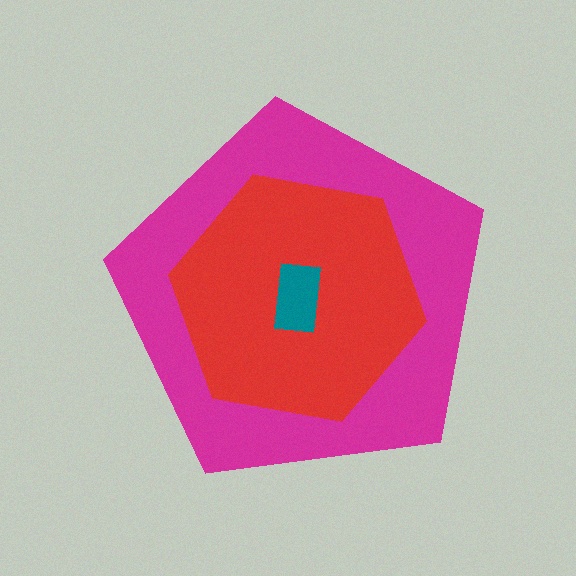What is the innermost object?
The teal rectangle.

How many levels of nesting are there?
3.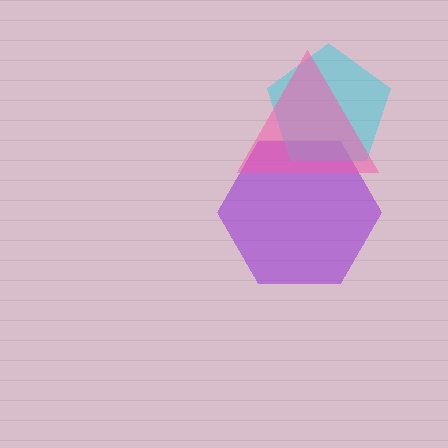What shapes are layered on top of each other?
The layered shapes are: a purple hexagon, a cyan pentagon, a pink triangle.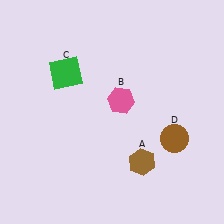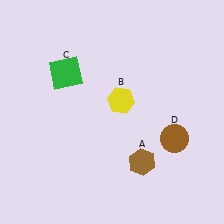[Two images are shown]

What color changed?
The hexagon (B) changed from pink in Image 1 to yellow in Image 2.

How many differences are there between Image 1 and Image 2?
There is 1 difference between the two images.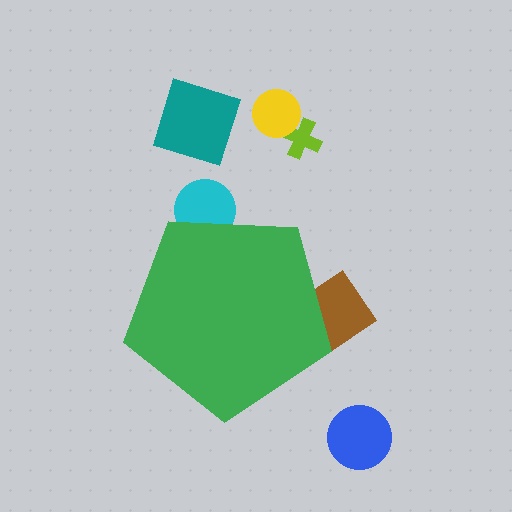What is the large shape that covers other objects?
A green pentagon.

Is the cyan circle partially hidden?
Yes, the cyan circle is partially hidden behind the green pentagon.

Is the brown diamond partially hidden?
Yes, the brown diamond is partially hidden behind the green pentagon.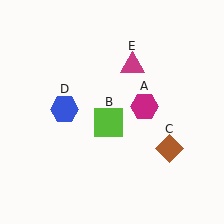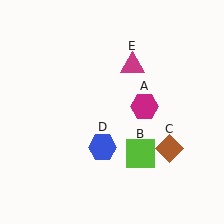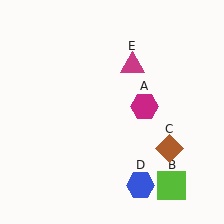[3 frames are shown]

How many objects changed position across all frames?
2 objects changed position: lime square (object B), blue hexagon (object D).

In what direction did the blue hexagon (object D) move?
The blue hexagon (object D) moved down and to the right.